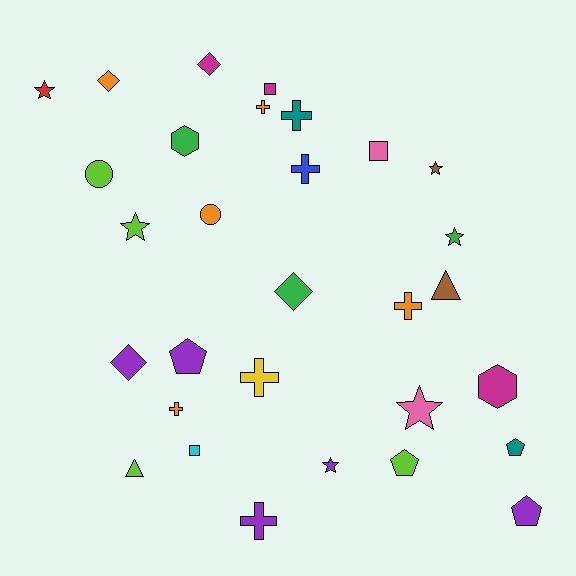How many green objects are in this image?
There are 3 green objects.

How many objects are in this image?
There are 30 objects.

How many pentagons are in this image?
There are 4 pentagons.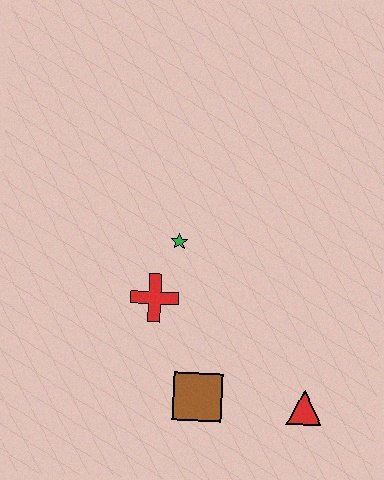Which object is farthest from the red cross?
The red triangle is farthest from the red cross.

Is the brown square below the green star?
Yes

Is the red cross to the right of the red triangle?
No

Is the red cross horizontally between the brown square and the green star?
No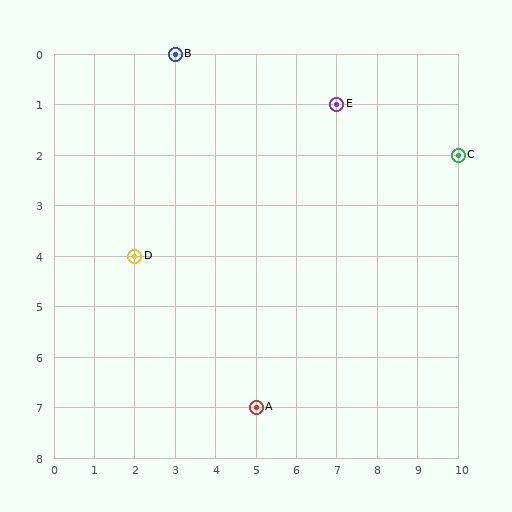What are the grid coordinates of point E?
Point E is at grid coordinates (7, 1).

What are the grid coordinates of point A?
Point A is at grid coordinates (5, 7).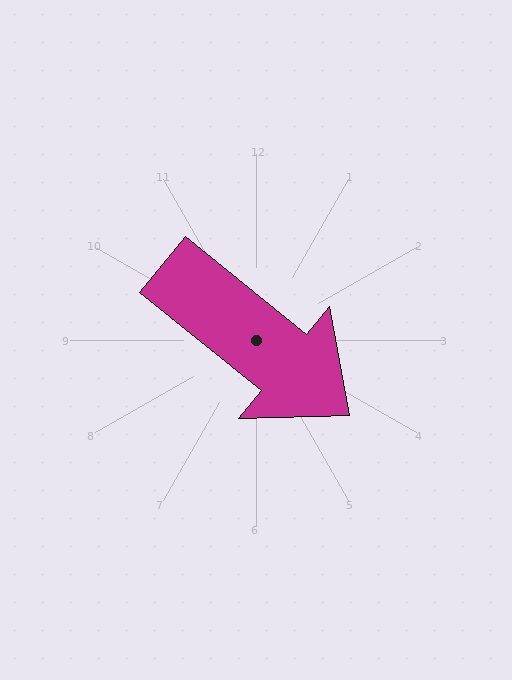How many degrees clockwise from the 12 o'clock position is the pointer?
Approximately 129 degrees.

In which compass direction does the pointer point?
Southeast.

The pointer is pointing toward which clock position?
Roughly 4 o'clock.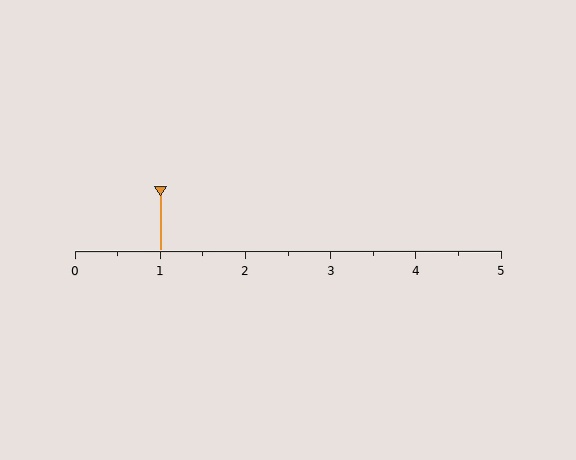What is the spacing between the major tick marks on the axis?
The major ticks are spaced 1 apart.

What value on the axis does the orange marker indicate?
The marker indicates approximately 1.